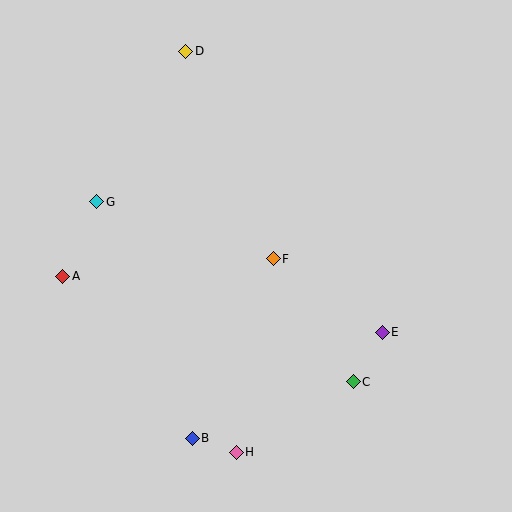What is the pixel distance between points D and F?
The distance between D and F is 226 pixels.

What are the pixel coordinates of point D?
Point D is at (186, 51).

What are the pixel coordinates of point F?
Point F is at (273, 259).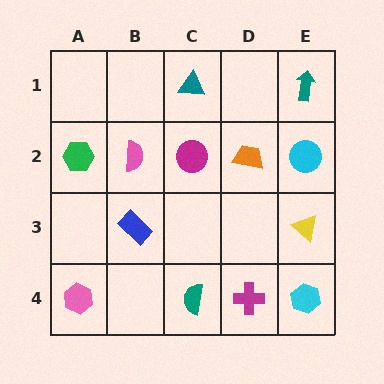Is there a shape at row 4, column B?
No, that cell is empty.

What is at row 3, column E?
A yellow triangle.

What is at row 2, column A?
A green hexagon.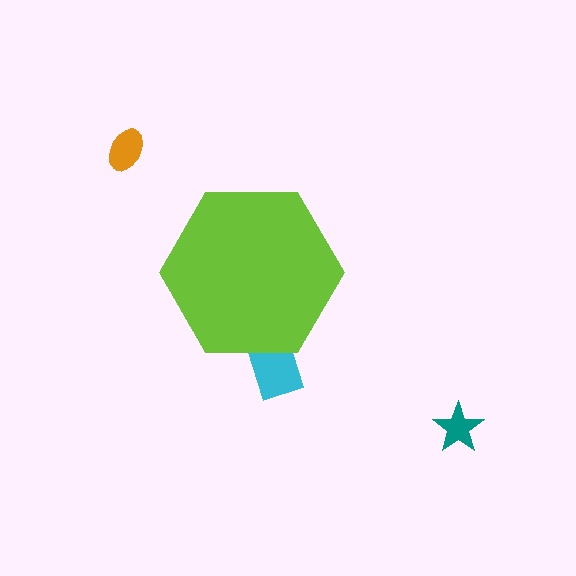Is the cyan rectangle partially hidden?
Yes, the cyan rectangle is partially hidden behind the lime hexagon.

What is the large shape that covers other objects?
A lime hexagon.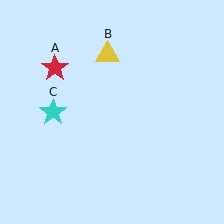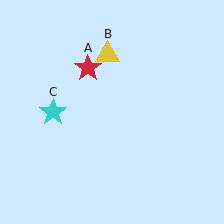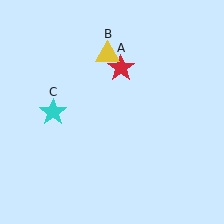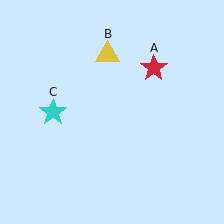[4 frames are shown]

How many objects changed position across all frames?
1 object changed position: red star (object A).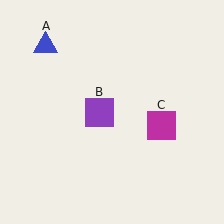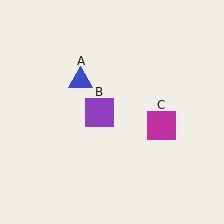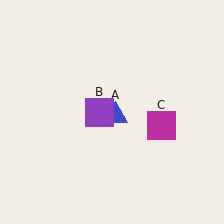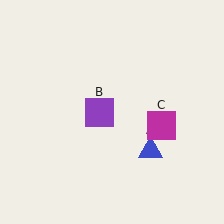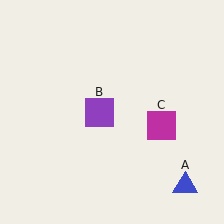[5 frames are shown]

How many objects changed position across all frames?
1 object changed position: blue triangle (object A).